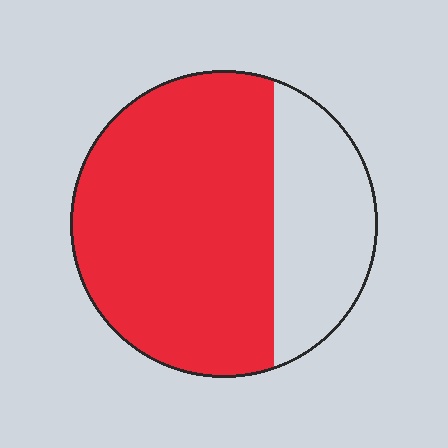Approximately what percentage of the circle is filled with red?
Approximately 70%.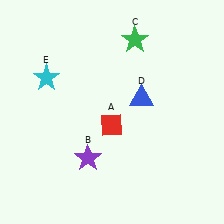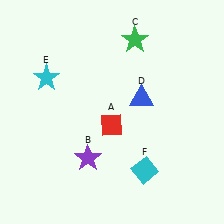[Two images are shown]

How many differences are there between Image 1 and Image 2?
There is 1 difference between the two images.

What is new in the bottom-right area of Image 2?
A cyan diamond (F) was added in the bottom-right area of Image 2.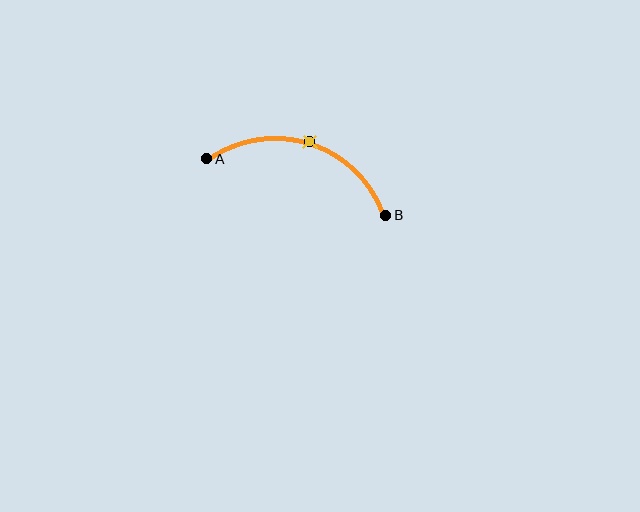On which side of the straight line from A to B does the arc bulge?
The arc bulges above the straight line connecting A and B.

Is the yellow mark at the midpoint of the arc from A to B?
Yes. The yellow mark lies on the arc at equal arc-length from both A and B — it is the arc midpoint.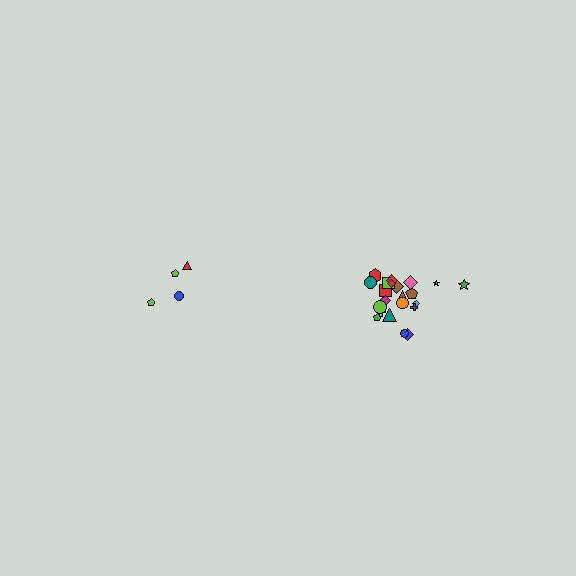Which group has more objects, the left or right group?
The right group.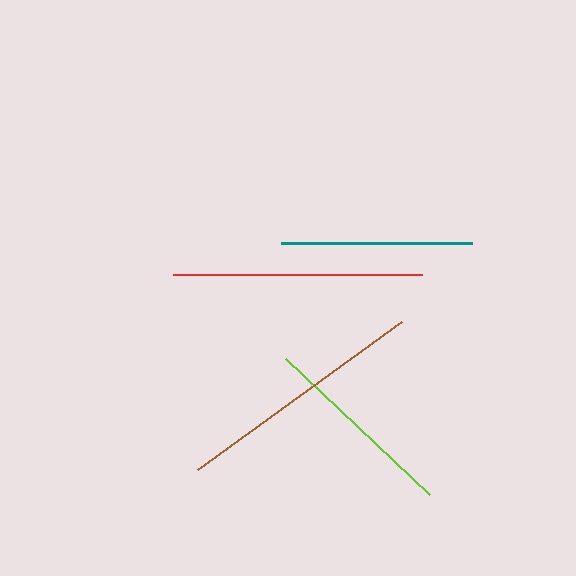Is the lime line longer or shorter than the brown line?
The brown line is longer than the lime line.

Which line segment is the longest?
The brown line is the longest at approximately 252 pixels.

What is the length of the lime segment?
The lime segment is approximately 199 pixels long.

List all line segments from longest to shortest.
From longest to shortest: brown, red, lime, teal.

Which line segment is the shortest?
The teal line is the shortest at approximately 191 pixels.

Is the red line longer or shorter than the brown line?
The brown line is longer than the red line.